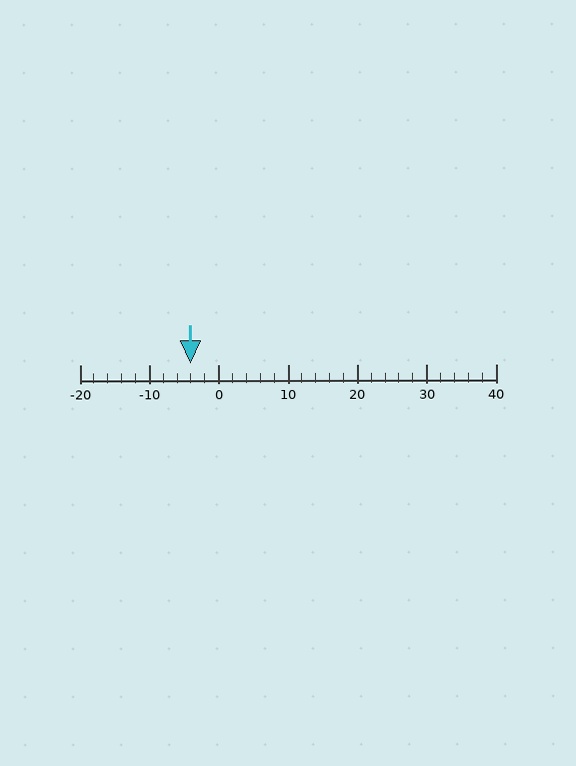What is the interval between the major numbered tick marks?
The major tick marks are spaced 10 units apart.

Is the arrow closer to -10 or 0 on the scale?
The arrow is closer to 0.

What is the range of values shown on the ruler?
The ruler shows values from -20 to 40.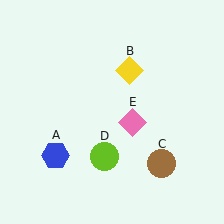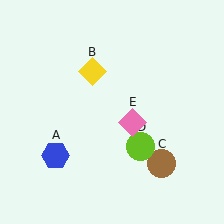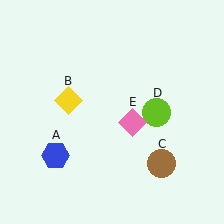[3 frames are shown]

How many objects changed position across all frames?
2 objects changed position: yellow diamond (object B), lime circle (object D).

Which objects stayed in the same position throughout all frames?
Blue hexagon (object A) and brown circle (object C) and pink diamond (object E) remained stationary.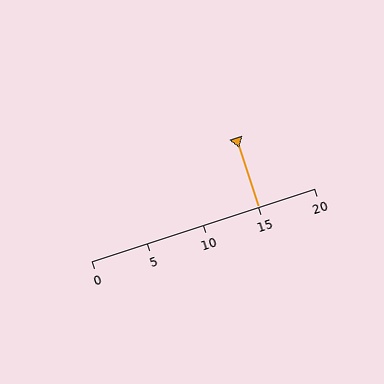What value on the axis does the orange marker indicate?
The marker indicates approximately 15.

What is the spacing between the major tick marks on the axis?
The major ticks are spaced 5 apart.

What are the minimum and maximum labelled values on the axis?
The axis runs from 0 to 20.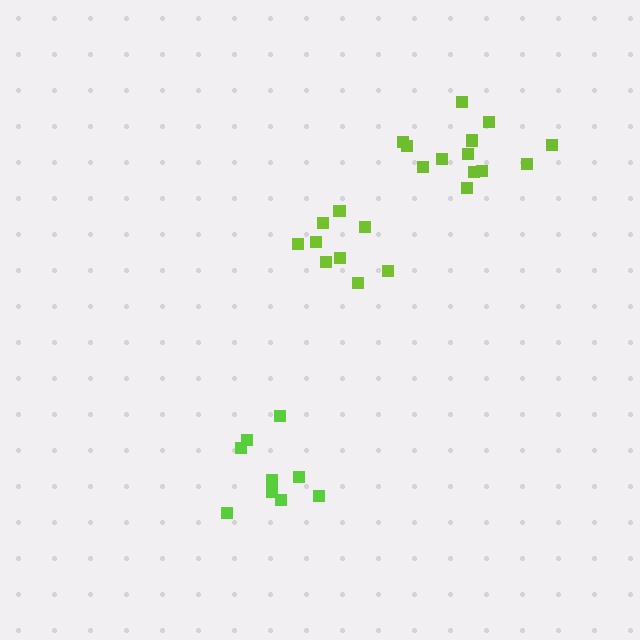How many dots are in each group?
Group 1: 9 dots, Group 2: 9 dots, Group 3: 13 dots (31 total).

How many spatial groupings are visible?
There are 3 spatial groupings.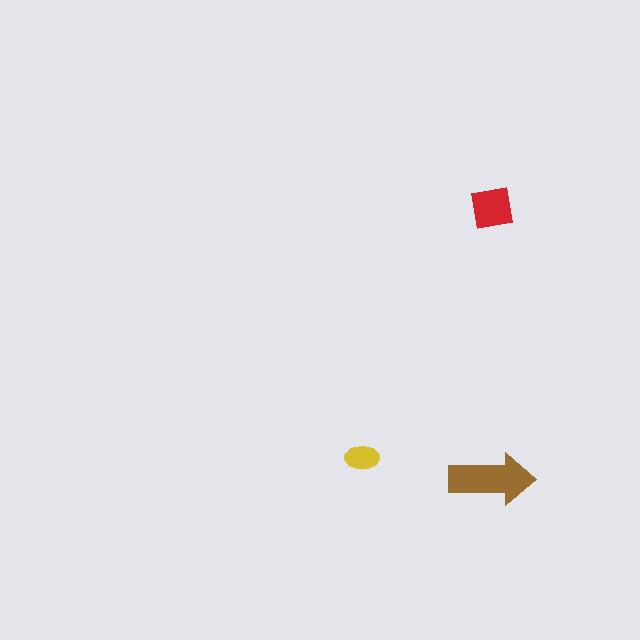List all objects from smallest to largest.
The yellow ellipse, the red square, the brown arrow.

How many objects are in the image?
There are 3 objects in the image.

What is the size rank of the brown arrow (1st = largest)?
1st.